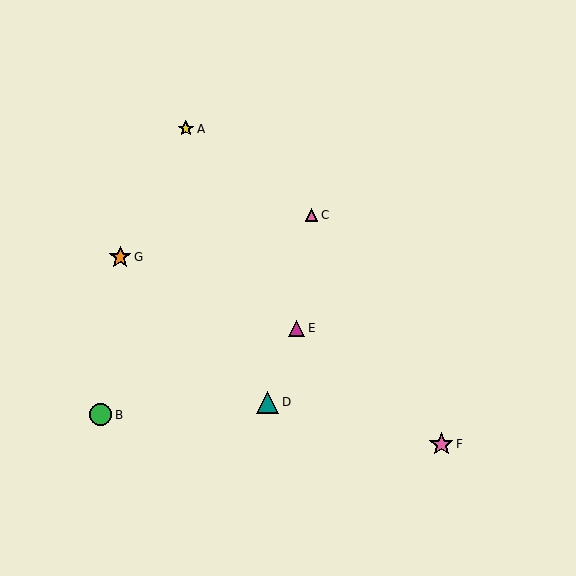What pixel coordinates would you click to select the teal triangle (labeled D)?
Click at (268, 402) to select the teal triangle D.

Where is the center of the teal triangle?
The center of the teal triangle is at (268, 402).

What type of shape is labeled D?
Shape D is a teal triangle.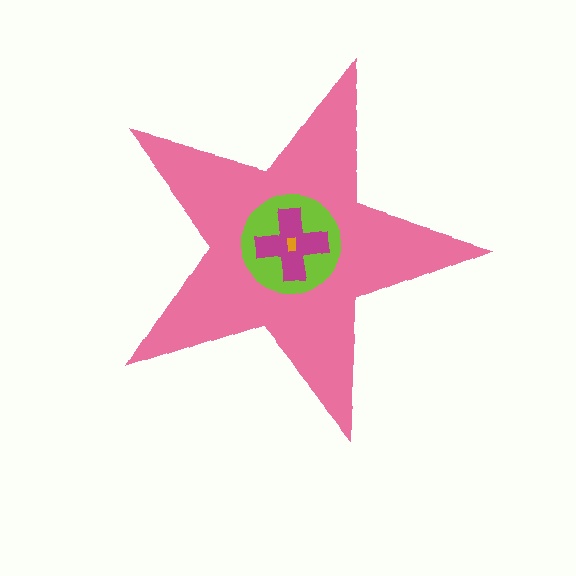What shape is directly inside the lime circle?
The magenta cross.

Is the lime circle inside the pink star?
Yes.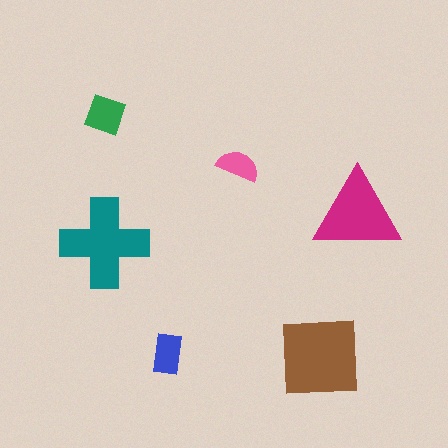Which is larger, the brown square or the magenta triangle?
The brown square.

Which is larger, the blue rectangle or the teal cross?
The teal cross.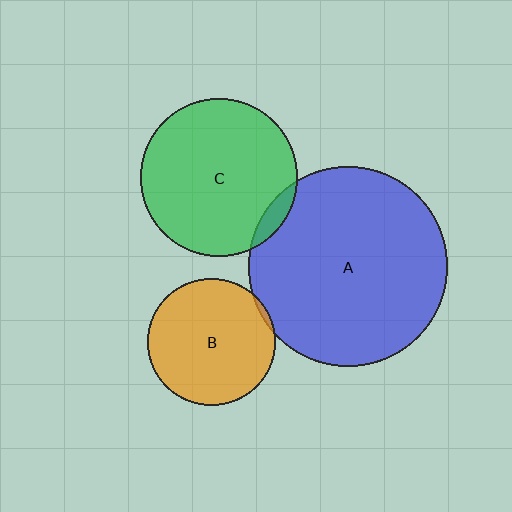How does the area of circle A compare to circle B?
Approximately 2.5 times.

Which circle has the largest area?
Circle A (blue).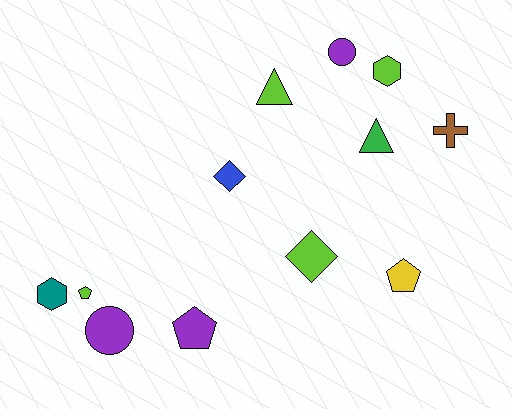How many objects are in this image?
There are 12 objects.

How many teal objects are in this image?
There is 1 teal object.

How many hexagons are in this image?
There are 2 hexagons.